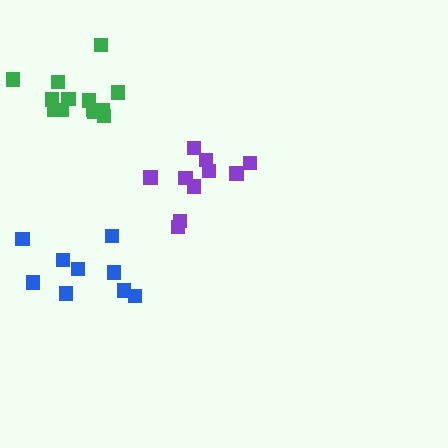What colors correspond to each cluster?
The clusters are colored: purple, green, blue.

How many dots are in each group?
Group 1: 10 dots, Group 2: 13 dots, Group 3: 9 dots (32 total).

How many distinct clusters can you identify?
There are 3 distinct clusters.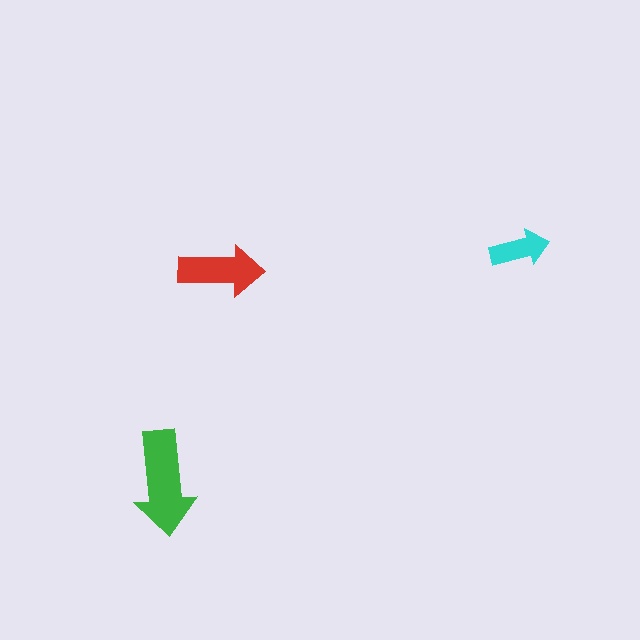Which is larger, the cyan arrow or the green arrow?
The green one.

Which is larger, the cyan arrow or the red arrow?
The red one.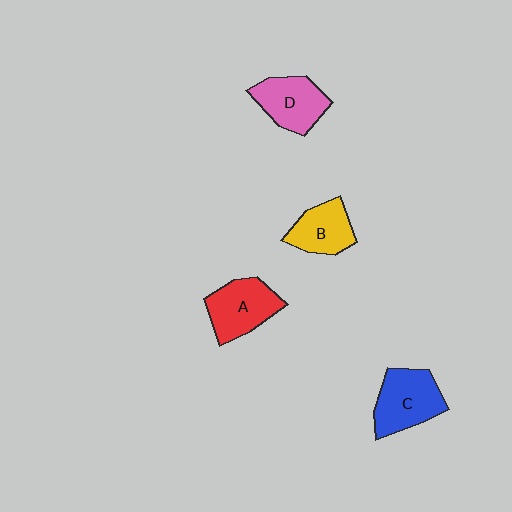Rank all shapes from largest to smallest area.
From largest to smallest: C (blue), A (red), D (pink), B (yellow).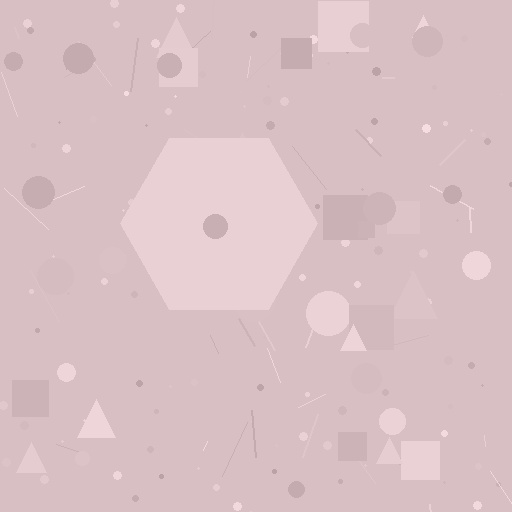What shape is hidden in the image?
A hexagon is hidden in the image.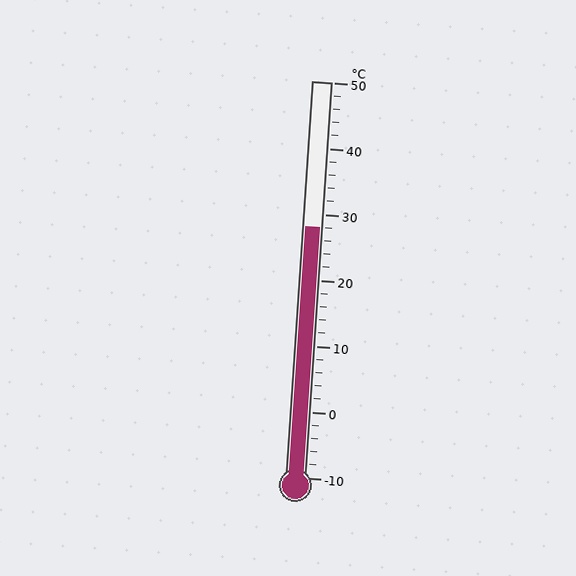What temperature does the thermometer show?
The thermometer shows approximately 28°C.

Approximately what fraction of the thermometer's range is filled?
The thermometer is filled to approximately 65% of its range.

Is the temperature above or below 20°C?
The temperature is above 20°C.